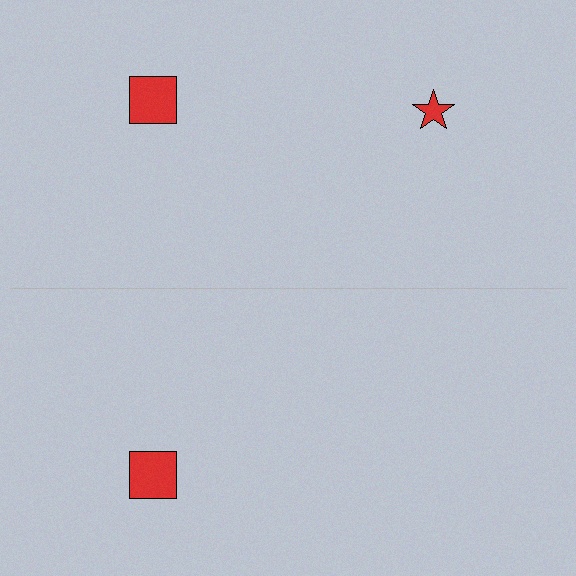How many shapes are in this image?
There are 3 shapes in this image.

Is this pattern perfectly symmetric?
No, the pattern is not perfectly symmetric. A red star is missing from the bottom side.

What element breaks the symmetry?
A red star is missing from the bottom side.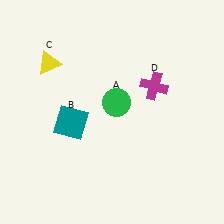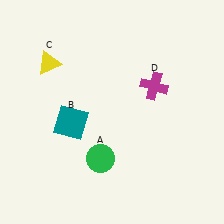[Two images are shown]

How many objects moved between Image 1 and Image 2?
1 object moved between the two images.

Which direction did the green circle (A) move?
The green circle (A) moved down.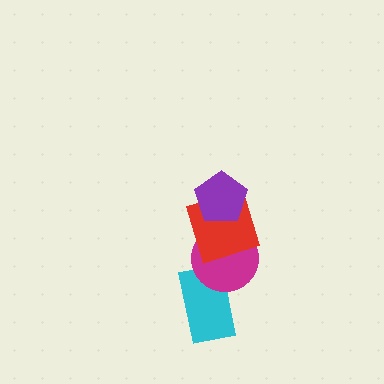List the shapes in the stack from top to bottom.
From top to bottom: the purple pentagon, the red square, the magenta circle, the cyan rectangle.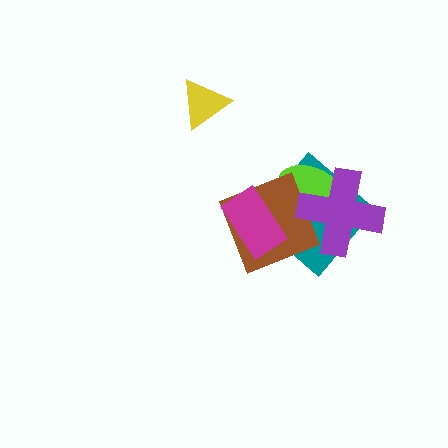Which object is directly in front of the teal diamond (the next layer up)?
The lime ellipse is directly in front of the teal diamond.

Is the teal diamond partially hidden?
Yes, it is partially covered by another shape.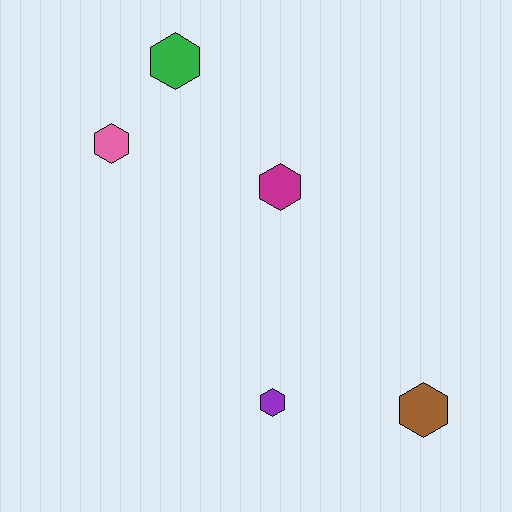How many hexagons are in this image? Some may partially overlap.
There are 5 hexagons.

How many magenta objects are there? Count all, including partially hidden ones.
There is 1 magenta object.